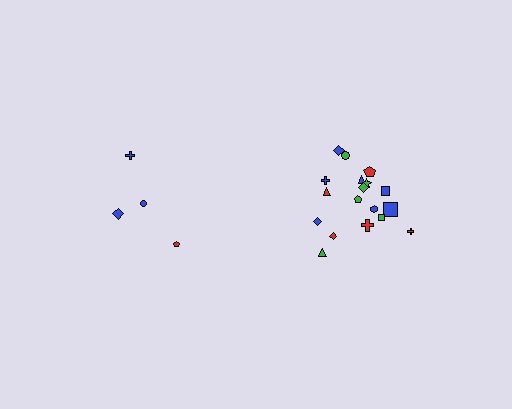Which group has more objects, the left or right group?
The right group.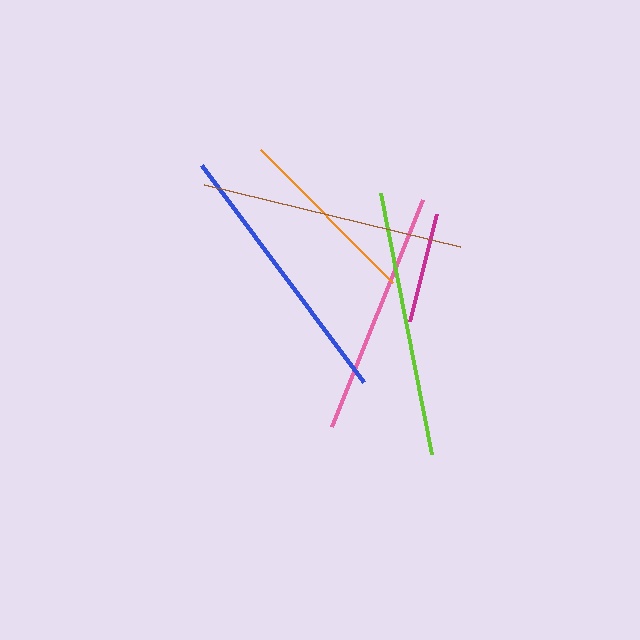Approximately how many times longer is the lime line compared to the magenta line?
The lime line is approximately 2.4 times the length of the magenta line.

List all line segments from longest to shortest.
From longest to shortest: blue, lime, brown, pink, orange, magenta.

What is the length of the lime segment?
The lime segment is approximately 266 pixels long.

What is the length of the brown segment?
The brown segment is approximately 264 pixels long.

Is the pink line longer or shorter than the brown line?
The brown line is longer than the pink line.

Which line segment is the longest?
The blue line is the longest at approximately 271 pixels.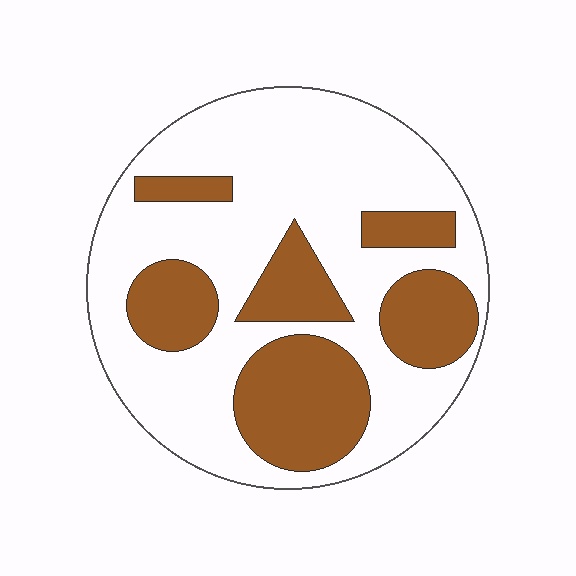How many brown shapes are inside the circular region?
6.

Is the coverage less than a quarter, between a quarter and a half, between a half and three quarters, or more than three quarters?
Between a quarter and a half.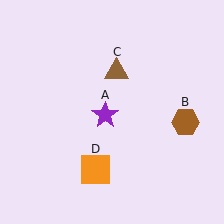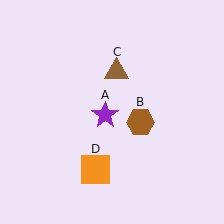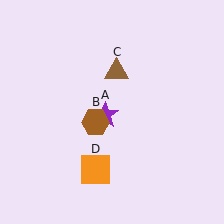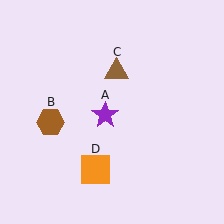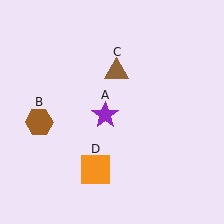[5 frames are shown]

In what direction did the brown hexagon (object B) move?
The brown hexagon (object B) moved left.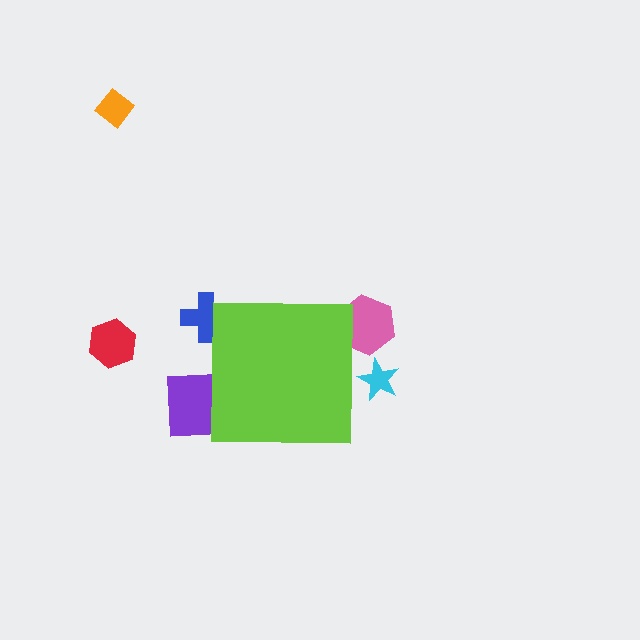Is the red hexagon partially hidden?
No, the red hexagon is fully visible.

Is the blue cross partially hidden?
Yes, the blue cross is partially hidden behind the lime square.